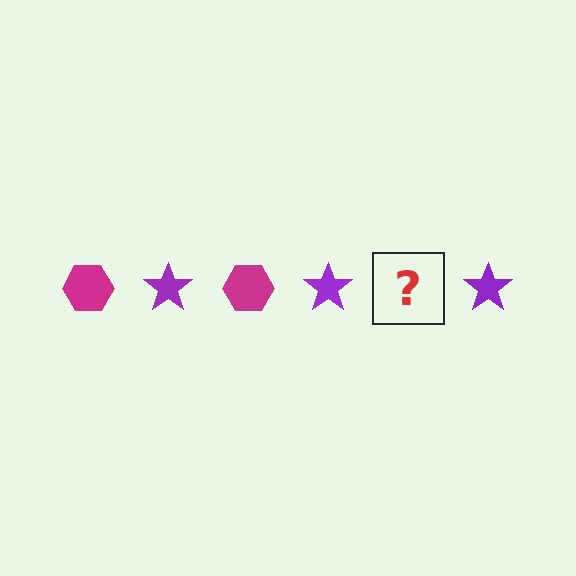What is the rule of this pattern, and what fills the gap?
The rule is that the pattern alternates between magenta hexagon and purple star. The gap should be filled with a magenta hexagon.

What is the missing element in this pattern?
The missing element is a magenta hexagon.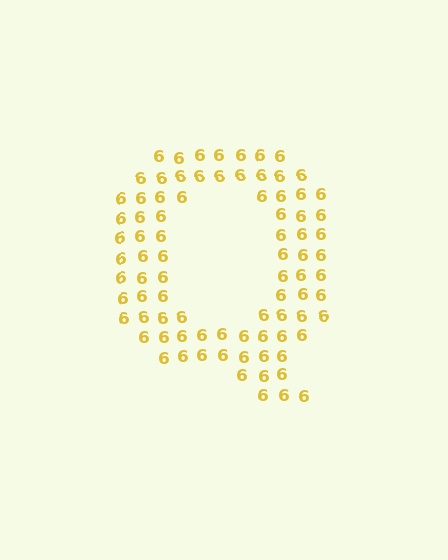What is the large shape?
The large shape is the letter Q.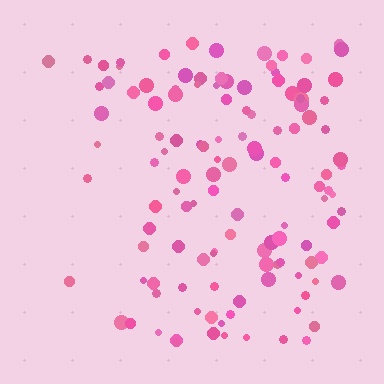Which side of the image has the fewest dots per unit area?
The left.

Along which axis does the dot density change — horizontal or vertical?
Horizontal.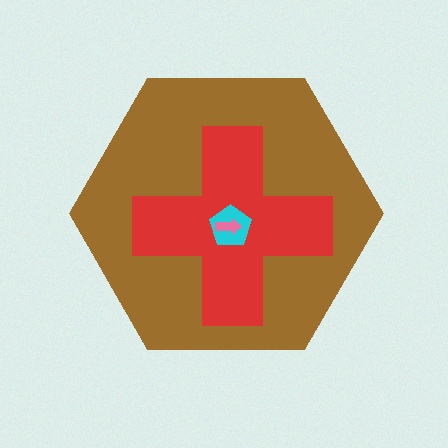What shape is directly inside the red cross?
The cyan pentagon.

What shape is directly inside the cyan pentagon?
The pink arrow.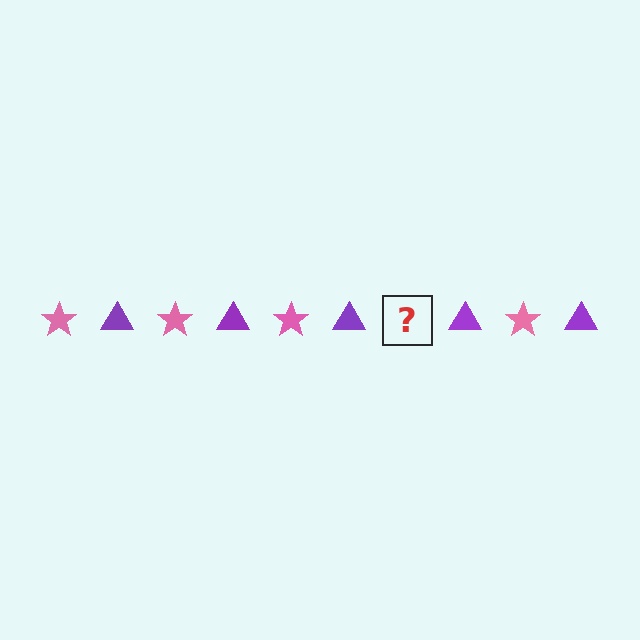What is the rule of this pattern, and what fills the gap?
The rule is that the pattern alternates between pink star and purple triangle. The gap should be filled with a pink star.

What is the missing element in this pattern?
The missing element is a pink star.